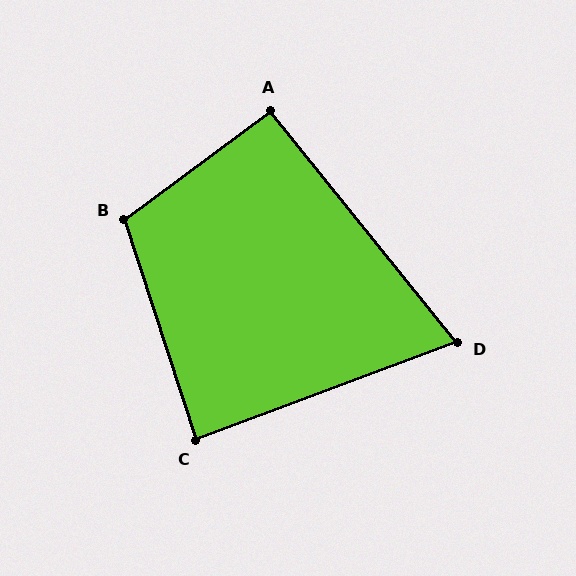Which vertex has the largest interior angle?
B, at approximately 108 degrees.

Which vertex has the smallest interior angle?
D, at approximately 72 degrees.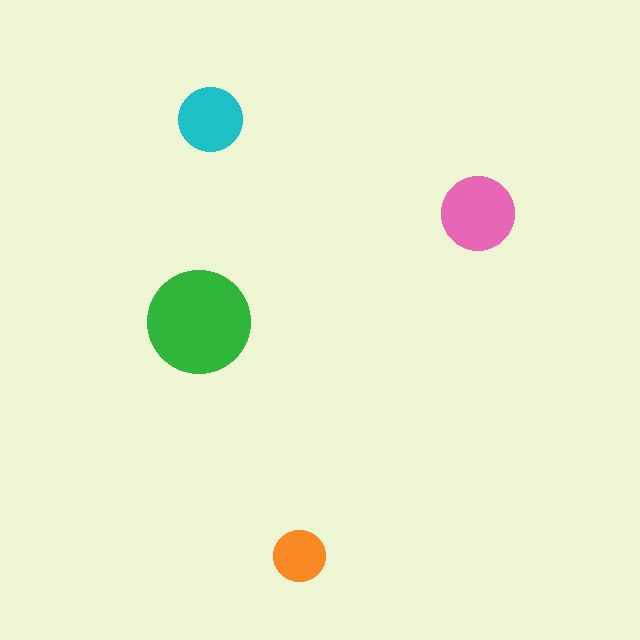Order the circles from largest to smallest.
the green one, the pink one, the cyan one, the orange one.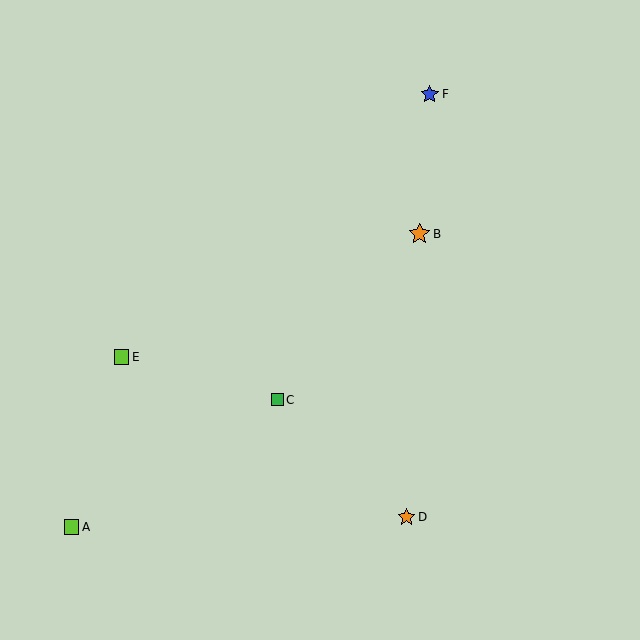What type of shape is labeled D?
Shape D is an orange star.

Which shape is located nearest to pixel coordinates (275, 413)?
The green square (labeled C) at (277, 400) is nearest to that location.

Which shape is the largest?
The orange star (labeled B) is the largest.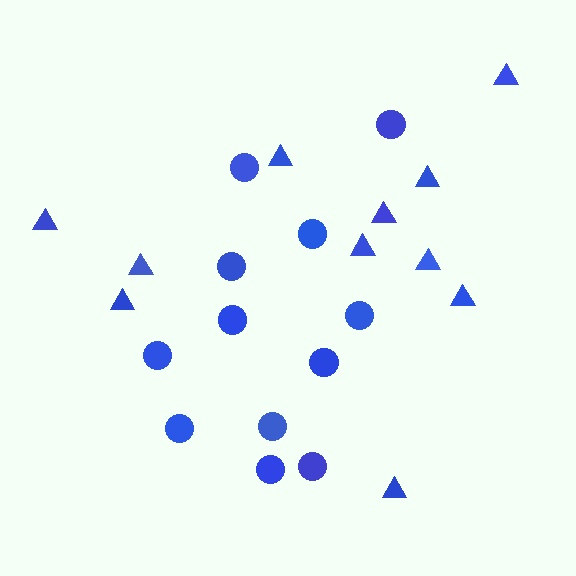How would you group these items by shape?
There are 2 groups: one group of circles (12) and one group of triangles (11).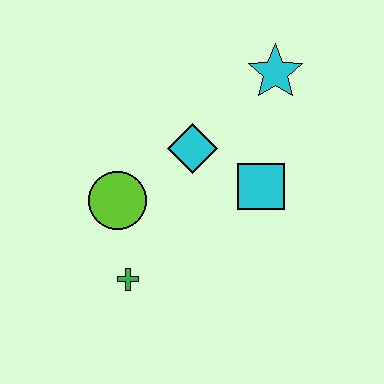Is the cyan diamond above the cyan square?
Yes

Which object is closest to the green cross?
The lime circle is closest to the green cross.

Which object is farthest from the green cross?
The cyan star is farthest from the green cross.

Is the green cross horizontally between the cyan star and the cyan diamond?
No